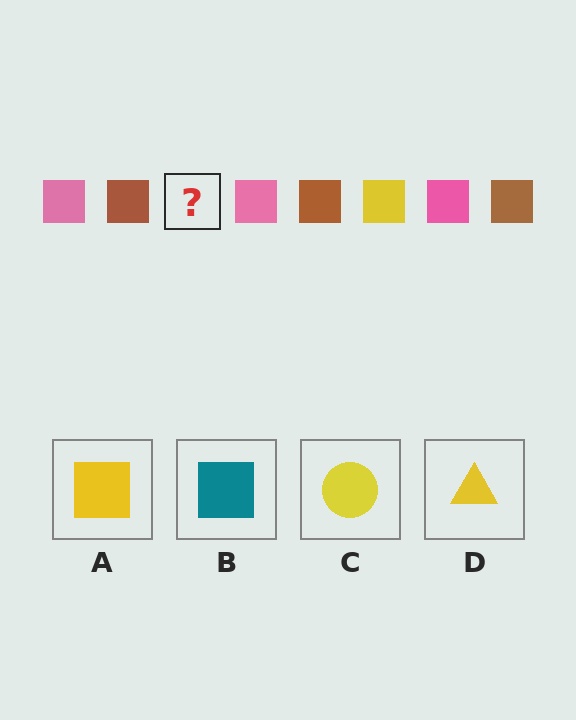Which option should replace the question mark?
Option A.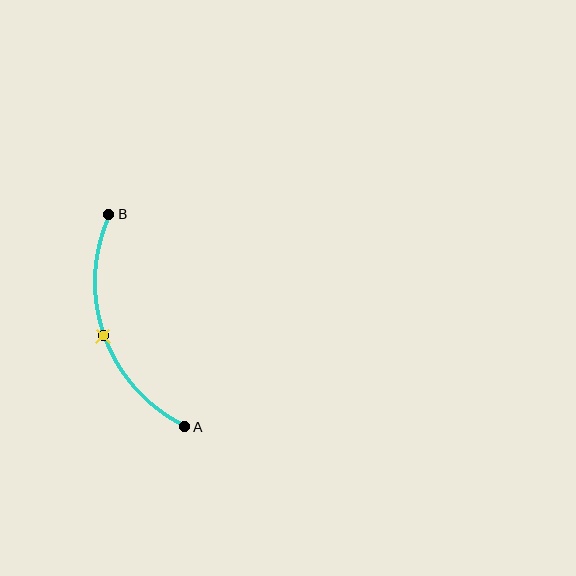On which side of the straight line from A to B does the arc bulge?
The arc bulges to the left of the straight line connecting A and B.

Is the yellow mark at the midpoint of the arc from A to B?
Yes. The yellow mark lies on the arc at equal arc-length from both A and B — it is the arc midpoint.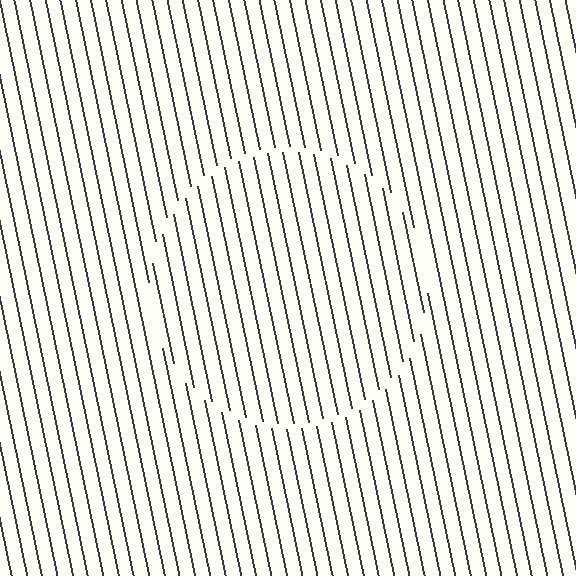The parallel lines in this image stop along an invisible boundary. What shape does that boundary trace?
An illusory circle. The interior of the shape contains the same grating, shifted by half a period — the contour is defined by the phase discontinuity where line-ends from the inner and outer gratings abut.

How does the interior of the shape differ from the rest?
The interior of the shape contains the same grating, shifted by half a period — the contour is defined by the phase discontinuity where line-ends from the inner and outer gratings abut.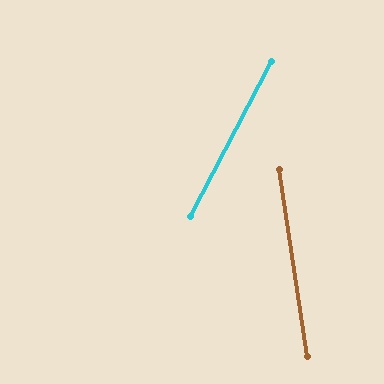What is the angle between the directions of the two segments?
Approximately 36 degrees.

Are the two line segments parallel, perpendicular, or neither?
Neither parallel nor perpendicular — they differ by about 36°.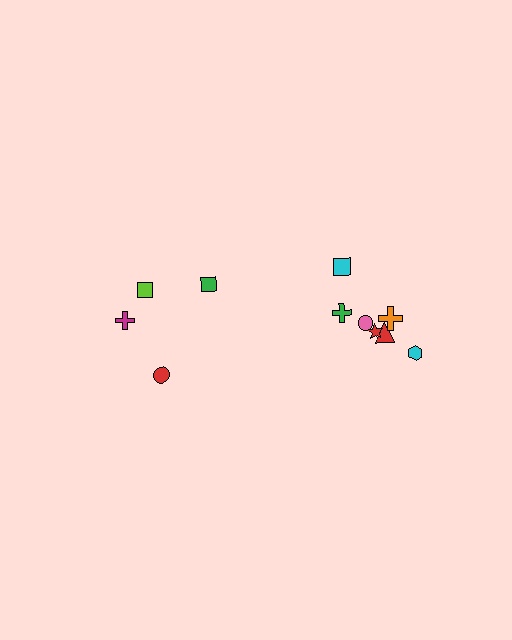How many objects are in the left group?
There are 4 objects.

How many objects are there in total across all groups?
There are 11 objects.